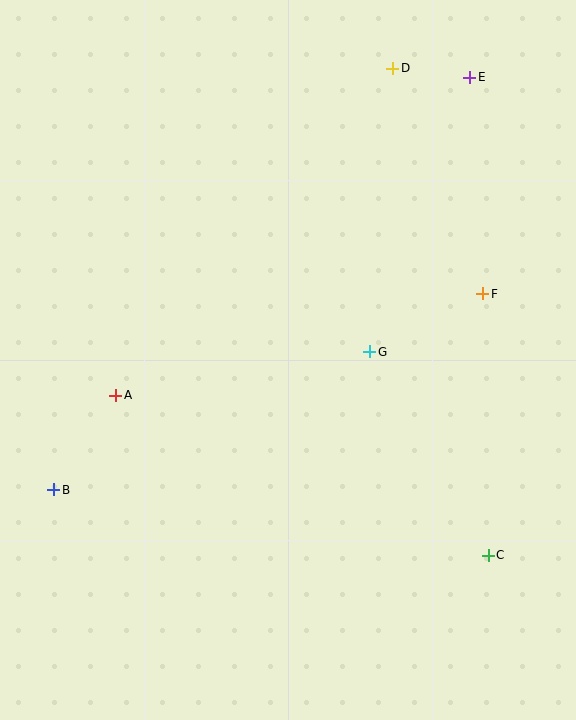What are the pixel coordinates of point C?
Point C is at (488, 555).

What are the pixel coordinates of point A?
Point A is at (116, 395).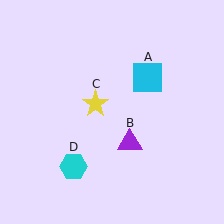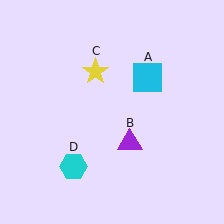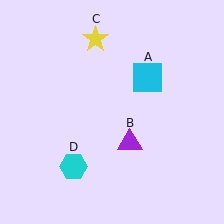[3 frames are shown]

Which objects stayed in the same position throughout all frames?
Cyan square (object A) and purple triangle (object B) and cyan hexagon (object D) remained stationary.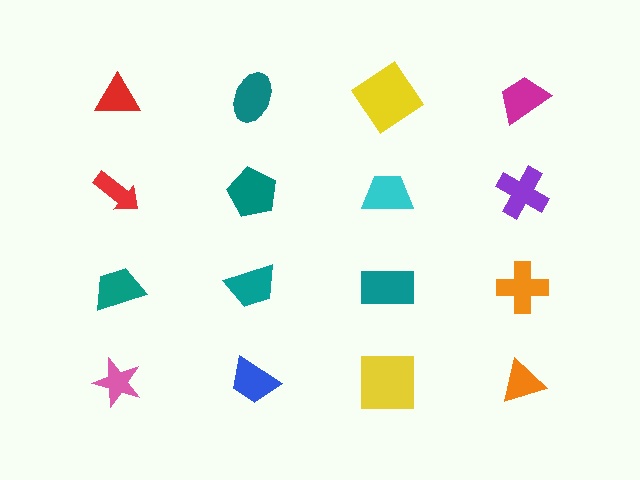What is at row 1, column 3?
A yellow diamond.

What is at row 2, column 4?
A purple cross.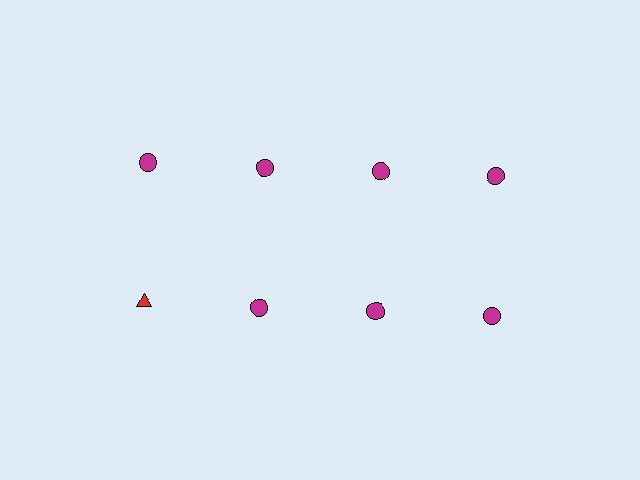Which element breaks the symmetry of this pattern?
The red triangle in the second row, leftmost column breaks the symmetry. All other shapes are magenta circles.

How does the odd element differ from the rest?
It differs in both color (red instead of magenta) and shape (triangle instead of circle).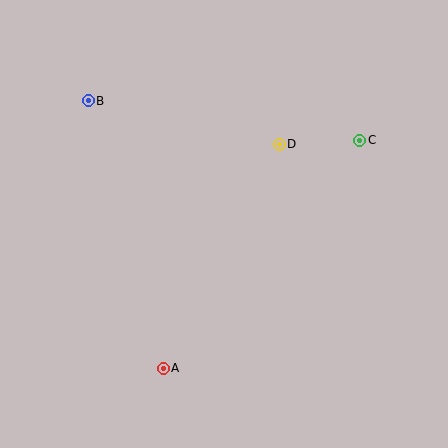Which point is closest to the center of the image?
Point D at (279, 144) is closest to the center.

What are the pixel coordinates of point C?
Point C is at (360, 140).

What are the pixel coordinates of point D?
Point D is at (279, 144).